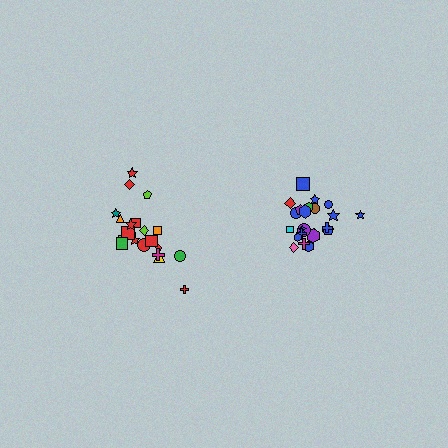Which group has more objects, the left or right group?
The right group.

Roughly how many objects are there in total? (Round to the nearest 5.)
Roughly 45 objects in total.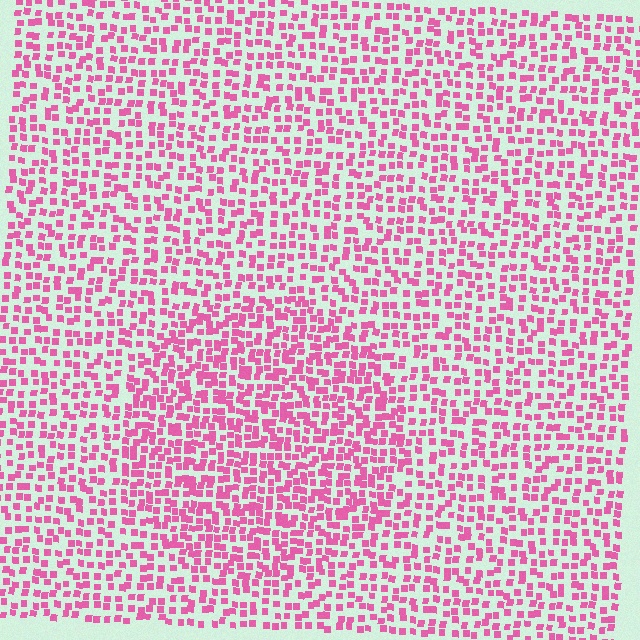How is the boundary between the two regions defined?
The boundary is defined by a change in element density (approximately 1.5x ratio). All elements are the same color, size, and shape.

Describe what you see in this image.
The image contains small pink elements arranged at two different densities. A circle-shaped region is visible where the elements are more densely packed than the surrounding area.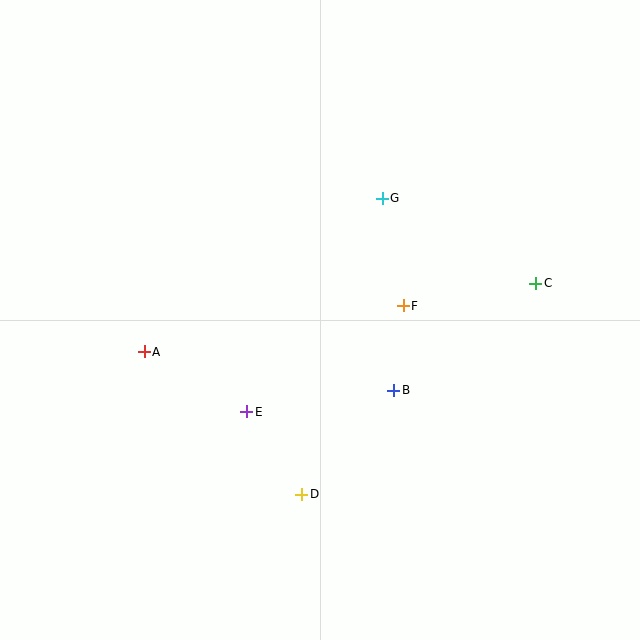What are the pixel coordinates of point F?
Point F is at (403, 306).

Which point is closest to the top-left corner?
Point A is closest to the top-left corner.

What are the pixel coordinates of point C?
Point C is at (536, 283).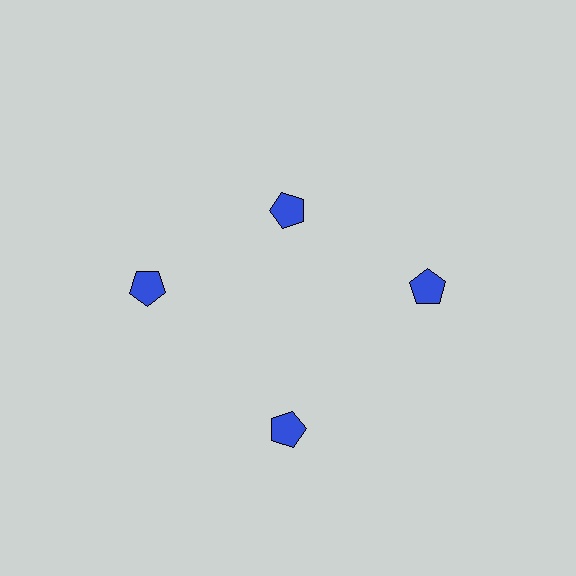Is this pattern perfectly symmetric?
No. The 4 blue pentagons are arranged in a ring, but one element near the 12 o'clock position is pulled inward toward the center, breaking the 4-fold rotational symmetry.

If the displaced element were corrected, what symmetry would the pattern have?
It would have 4-fold rotational symmetry — the pattern would map onto itself every 90 degrees.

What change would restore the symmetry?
The symmetry would be restored by moving it outward, back onto the ring so that all 4 pentagons sit at equal angles and equal distance from the center.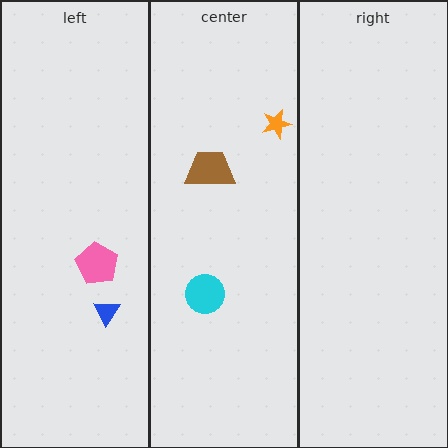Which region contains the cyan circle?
The center region.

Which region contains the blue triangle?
The left region.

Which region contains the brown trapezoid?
The center region.